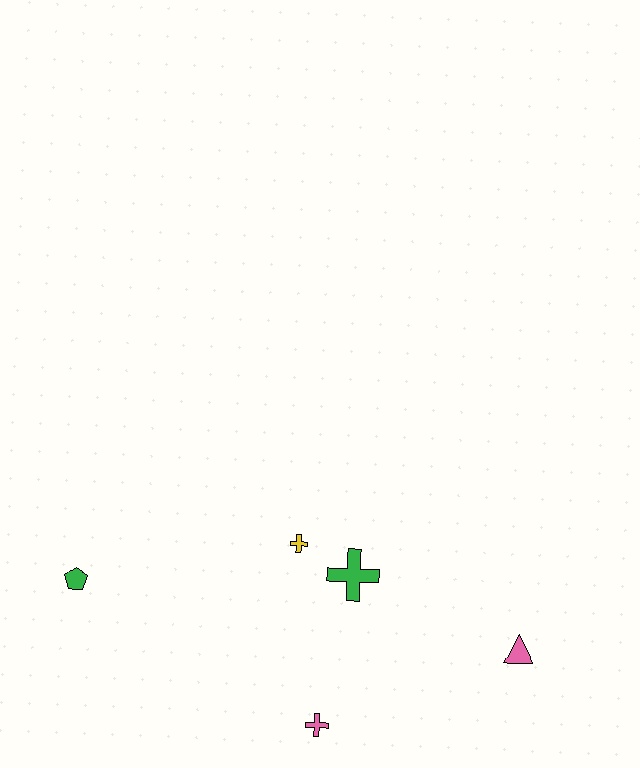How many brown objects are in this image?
There are no brown objects.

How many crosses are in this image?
There are 3 crosses.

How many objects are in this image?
There are 5 objects.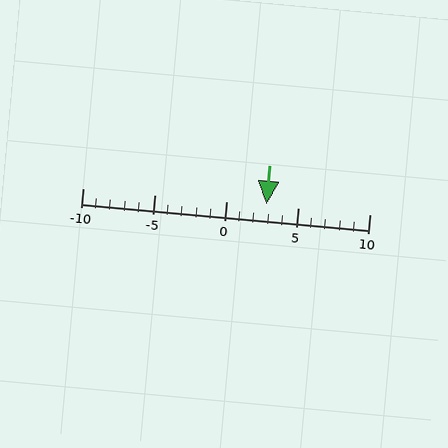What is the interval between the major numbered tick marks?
The major tick marks are spaced 5 units apart.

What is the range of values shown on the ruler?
The ruler shows values from -10 to 10.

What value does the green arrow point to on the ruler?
The green arrow points to approximately 3.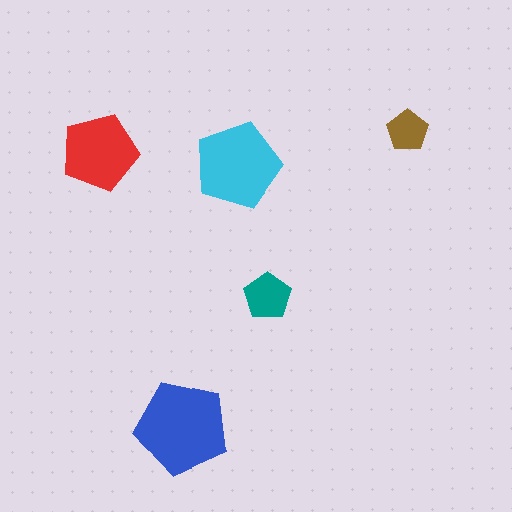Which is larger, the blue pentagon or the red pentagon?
The blue one.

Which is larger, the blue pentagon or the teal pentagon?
The blue one.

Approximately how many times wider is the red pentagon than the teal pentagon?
About 1.5 times wider.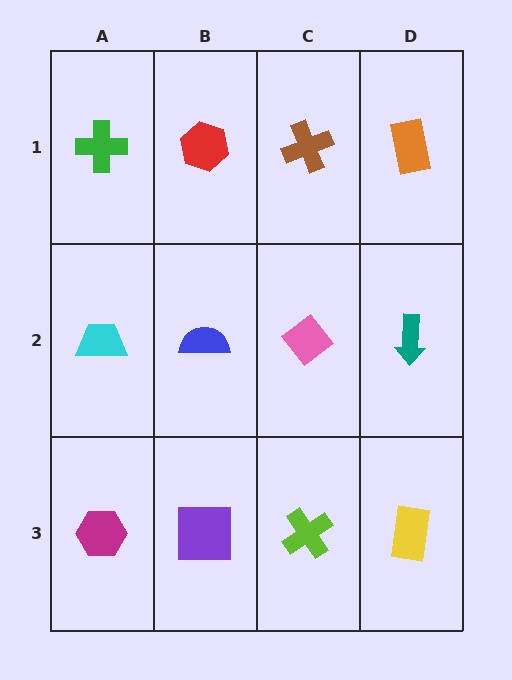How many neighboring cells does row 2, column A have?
3.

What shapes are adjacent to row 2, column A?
A green cross (row 1, column A), a magenta hexagon (row 3, column A), a blue semicircle (row 2, column B).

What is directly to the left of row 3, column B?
A magenta hexagon.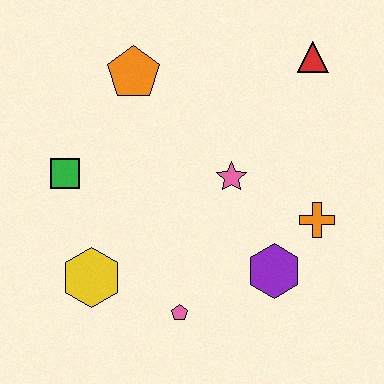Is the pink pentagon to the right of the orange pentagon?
Yes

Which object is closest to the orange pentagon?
The green square is closest to the orange pentagon.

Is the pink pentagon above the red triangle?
No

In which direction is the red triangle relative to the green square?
The red triangle is to the right of the green square.